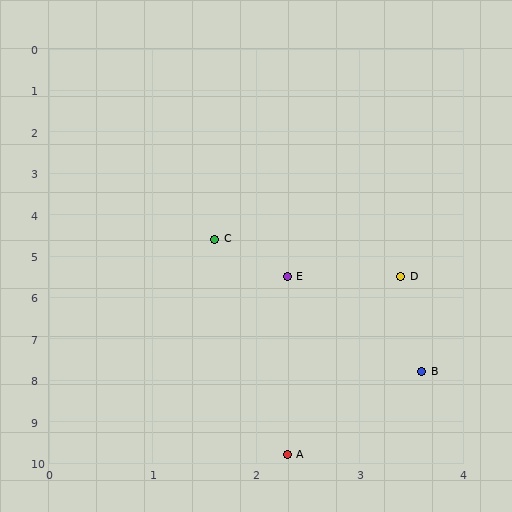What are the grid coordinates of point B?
Point B is at approximately (3.6, 7.8).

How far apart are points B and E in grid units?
Points B and E are about 2.6 grid units apart.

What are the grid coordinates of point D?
Point D is at approximately (3.4, 5.5).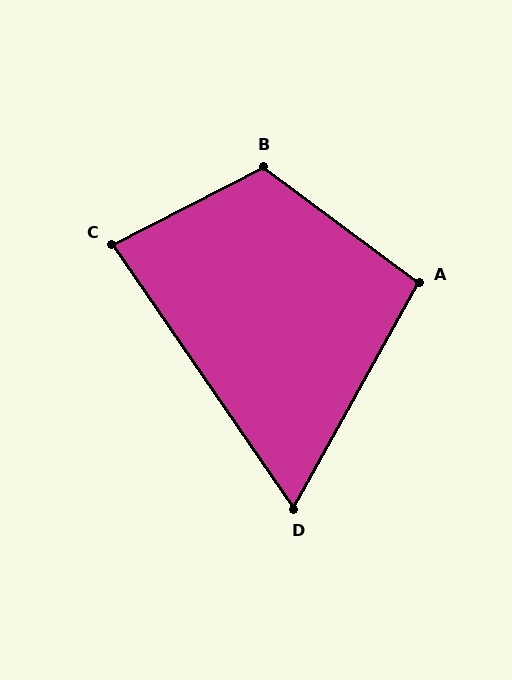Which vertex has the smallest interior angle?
D, at approximately 64 degrees.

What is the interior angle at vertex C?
Approximately 83 degrees (acute).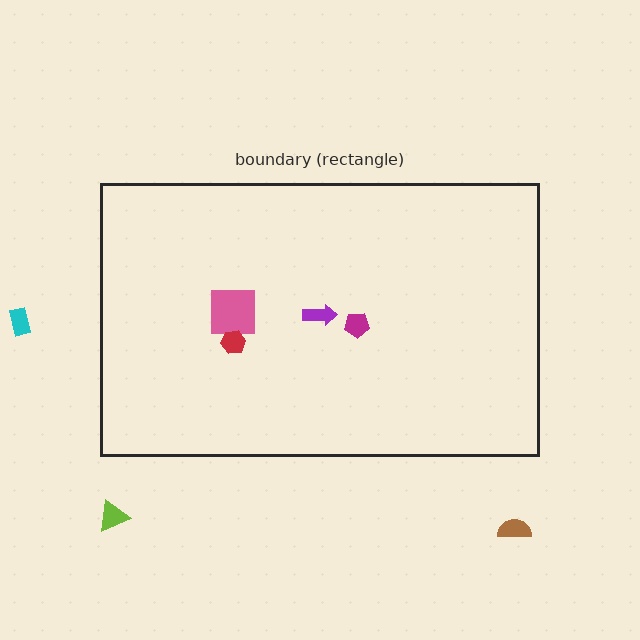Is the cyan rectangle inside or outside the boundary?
Outside.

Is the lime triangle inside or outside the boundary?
Outside.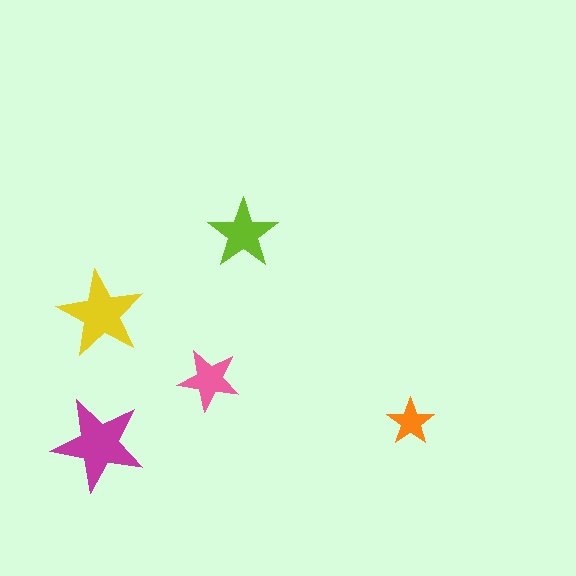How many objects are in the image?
There are 5 objects in the image.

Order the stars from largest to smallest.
the magenta one, the yellow one, the lime one, the pink one, the orange one.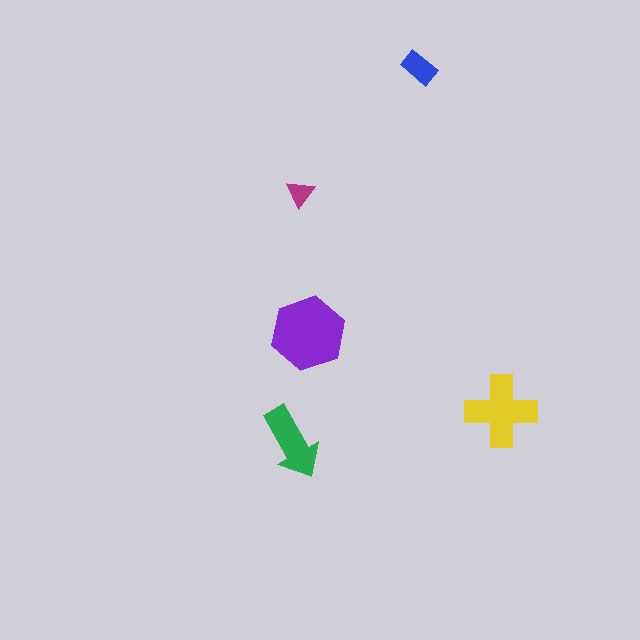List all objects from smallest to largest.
The magenta triangle, the blue rectangle, the green arrow, the yellow cross, the purple hexagon.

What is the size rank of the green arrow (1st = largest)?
3rd.